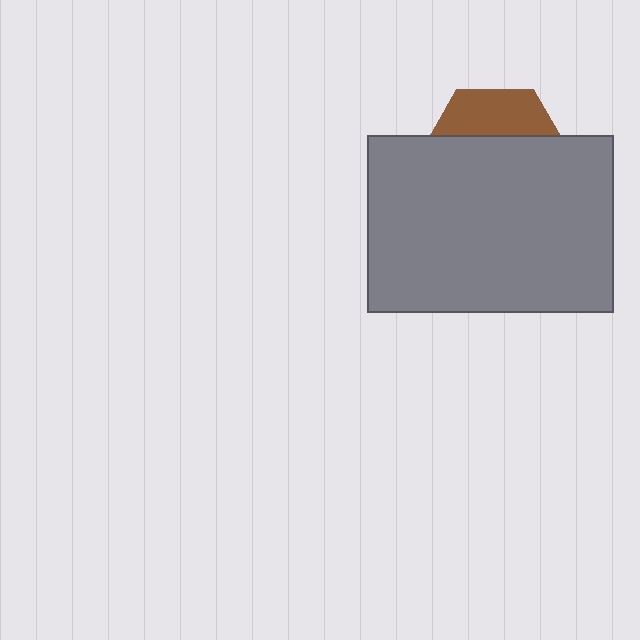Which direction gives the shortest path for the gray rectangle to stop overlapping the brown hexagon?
Moving down gives the shortest separation.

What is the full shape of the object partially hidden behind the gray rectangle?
The partially hidden object is a brown hexagon.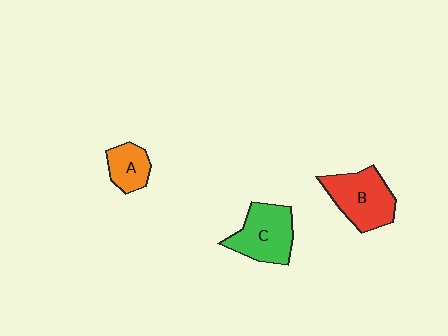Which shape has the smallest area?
Shape A (orange).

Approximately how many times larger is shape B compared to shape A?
Approximately 1.8 times.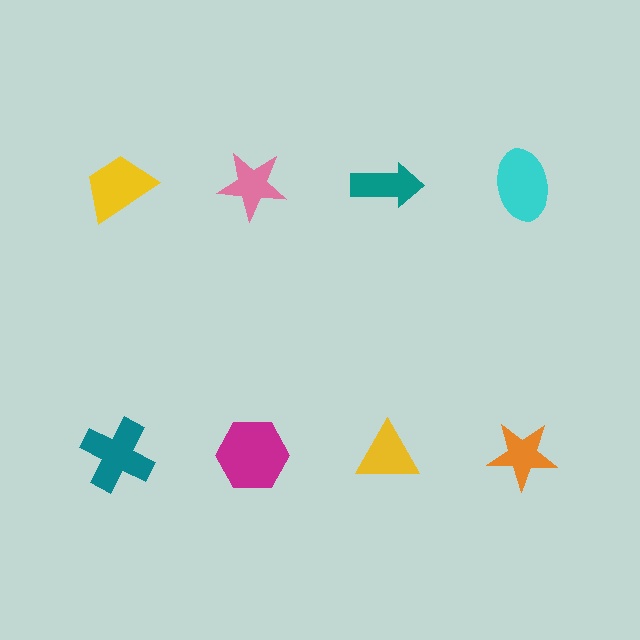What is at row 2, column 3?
A yellow triangle.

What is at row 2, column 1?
A teal cross.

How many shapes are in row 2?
4 shapes.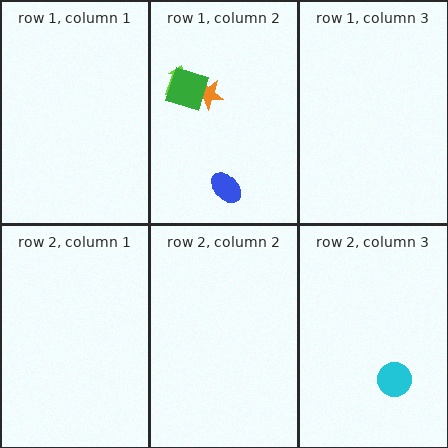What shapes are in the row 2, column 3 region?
The cyan circle.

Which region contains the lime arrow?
The row 1, column 2 region.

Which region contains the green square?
The row 1, column 2 region.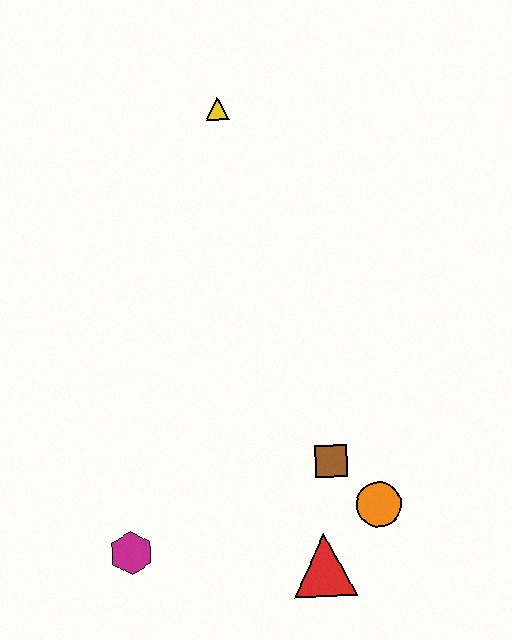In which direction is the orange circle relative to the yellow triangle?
The orange circle is below the yellow triangle.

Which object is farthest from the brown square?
The yellow triangle is farthest from the brown square.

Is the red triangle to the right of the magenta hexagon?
Yes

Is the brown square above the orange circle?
Yes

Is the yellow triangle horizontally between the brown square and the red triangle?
No